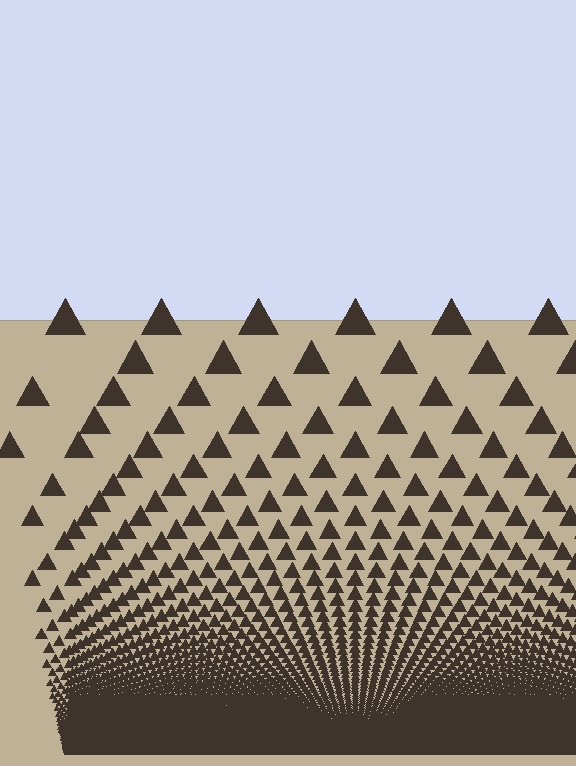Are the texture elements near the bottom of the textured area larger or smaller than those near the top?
Smaller. The gradient is inverted — elements near the bottom are smaller and denser.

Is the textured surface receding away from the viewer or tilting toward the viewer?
The surface appears to tilt toward the viewer. Texture elements get larger and sparser toward the top.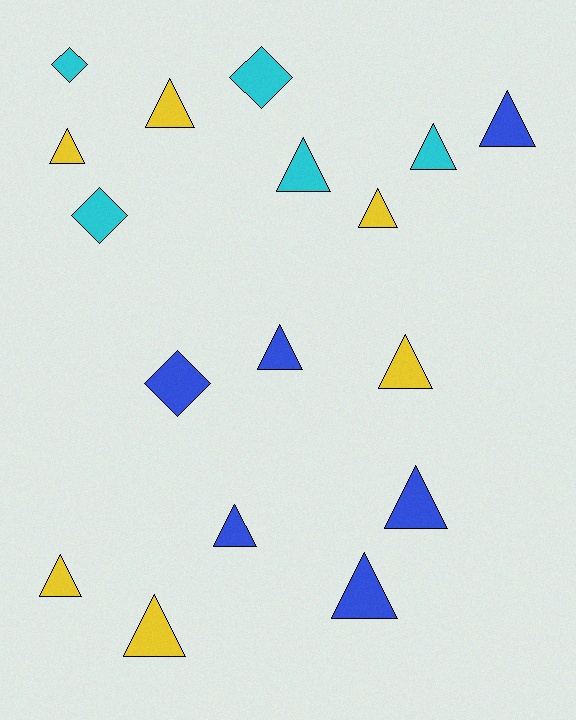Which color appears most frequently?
Yellow, with 6 objects.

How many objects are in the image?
There are 17 objects.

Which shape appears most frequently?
Triangle, with 13 objects.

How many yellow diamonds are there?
There are no yellow diamonds.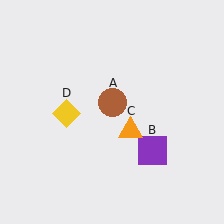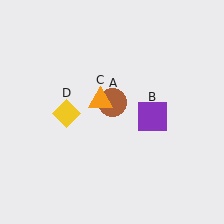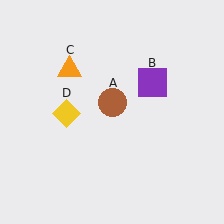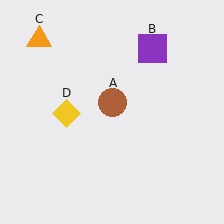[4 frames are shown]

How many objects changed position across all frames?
2 objects changed position: purple square (object B), orange triangle (object C).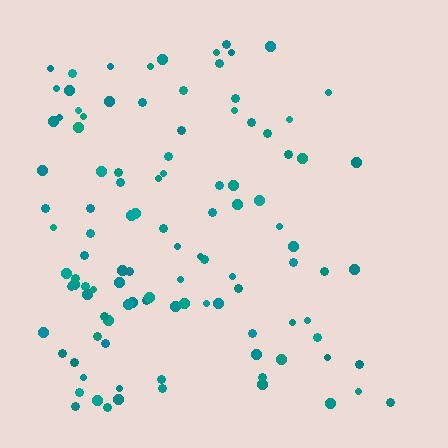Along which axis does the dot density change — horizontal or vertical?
Horizontal.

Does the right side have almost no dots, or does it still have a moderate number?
Still a moderate number, just noticeably fewer than the left.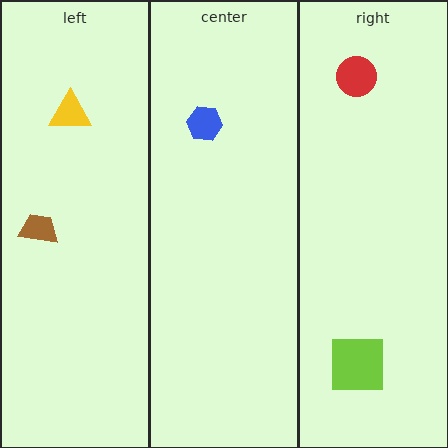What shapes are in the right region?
The lime square, the red circle.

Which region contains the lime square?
The right region.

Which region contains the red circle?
The right region.